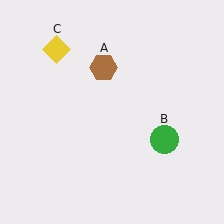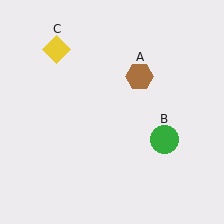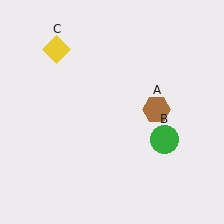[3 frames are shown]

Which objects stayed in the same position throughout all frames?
Green circle (object B) and yellow diamond (object C) remained stationary.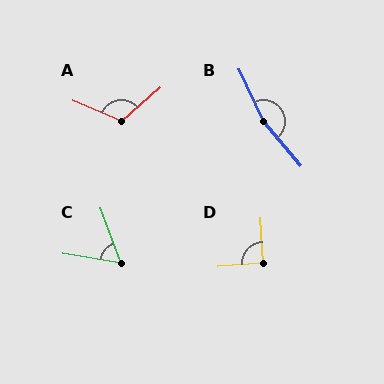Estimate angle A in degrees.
Approximately 116 degrees.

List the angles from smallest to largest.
C (61°), D (92°), A (116°), B (164°).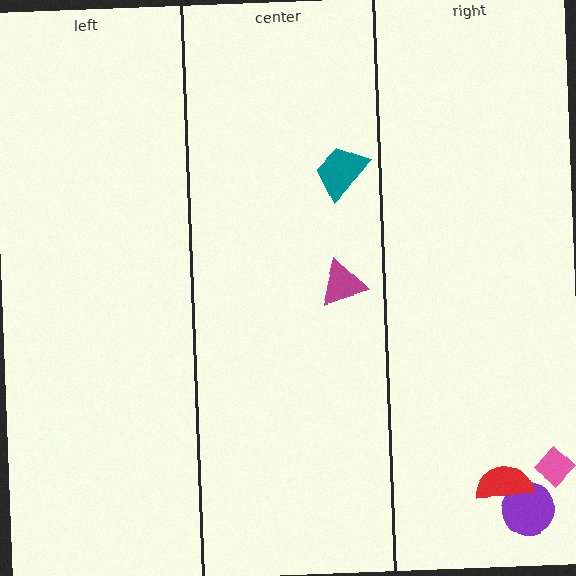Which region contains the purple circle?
The right region.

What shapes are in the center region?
The magenta triangle, the teal trapezoid.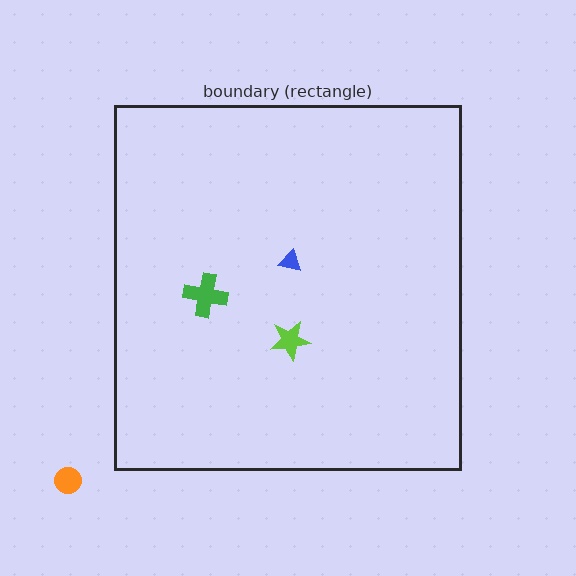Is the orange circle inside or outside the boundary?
Outside.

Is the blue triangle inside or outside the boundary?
Inside.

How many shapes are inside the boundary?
3 inside, 1 outside.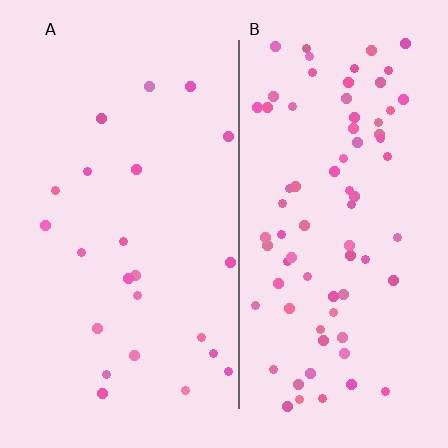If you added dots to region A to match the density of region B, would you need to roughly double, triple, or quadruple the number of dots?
Approximately triple.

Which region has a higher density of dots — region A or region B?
B (the right).